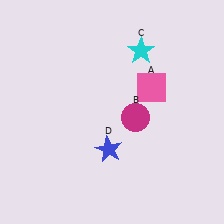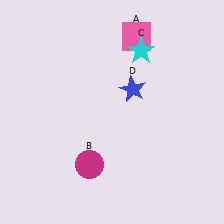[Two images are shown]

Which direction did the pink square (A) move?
The pink square (A) moved up.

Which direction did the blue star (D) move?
The blue star (D) moved up.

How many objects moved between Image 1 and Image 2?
3 objects moved between the two images.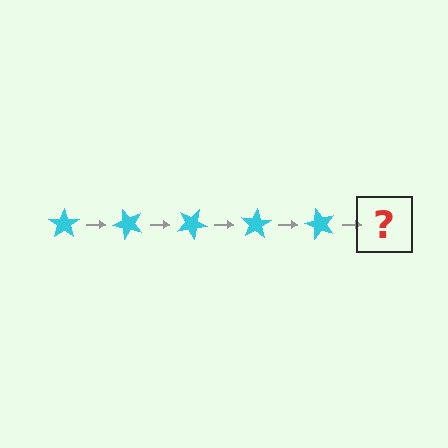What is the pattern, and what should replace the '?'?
The pattern is that the star rotates 50 degrees each step. The '?' should be a cyan star rotated 250 degrees.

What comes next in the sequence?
The next element should be a cyan star rotated 250 degrees.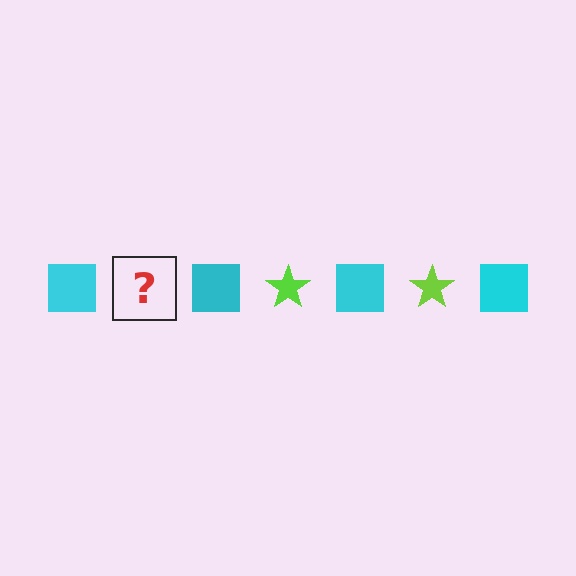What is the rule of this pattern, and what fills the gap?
The rule is that the pattern alternates between cyan square and lime star. The gap should be filled with a lime star.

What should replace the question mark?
The question mark should be replaced with a lime star.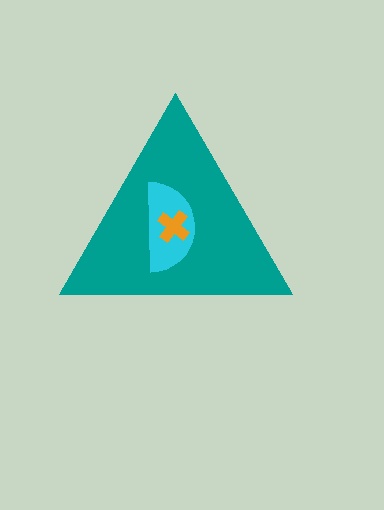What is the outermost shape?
The teal triangle.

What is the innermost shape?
The orange cross.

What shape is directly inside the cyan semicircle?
The orange cross.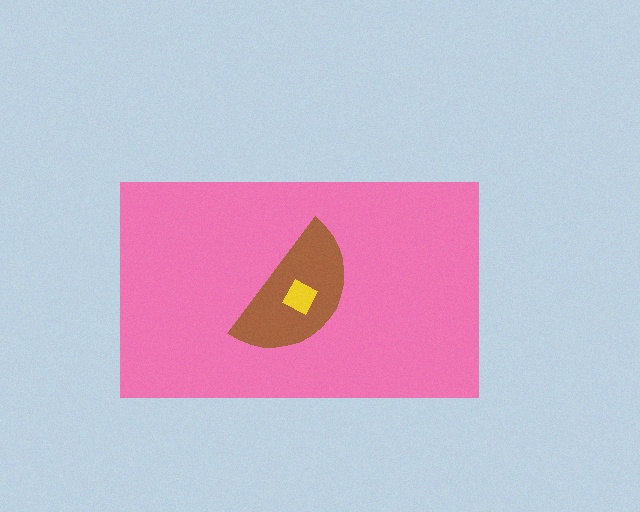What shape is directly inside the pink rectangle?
The brown semicircle.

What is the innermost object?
The yellow diamond.